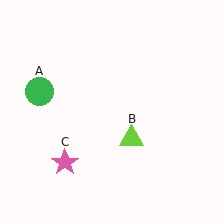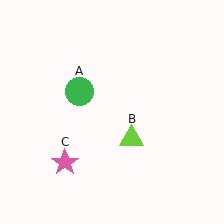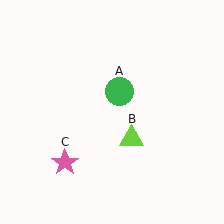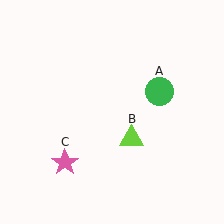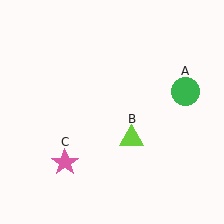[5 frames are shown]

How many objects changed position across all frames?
1 object changed position: green circle (object A).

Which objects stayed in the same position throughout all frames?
Lime triangle (object B) and pink star (object C) remained stationary.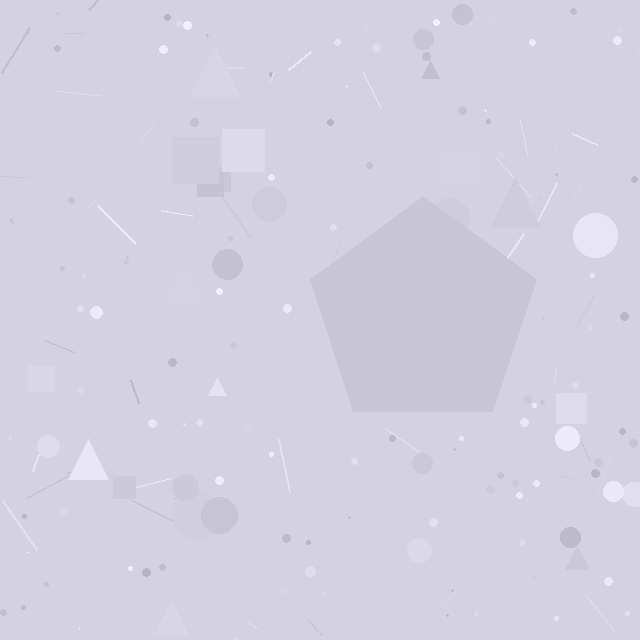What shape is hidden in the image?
A pentagon is hidden in the image.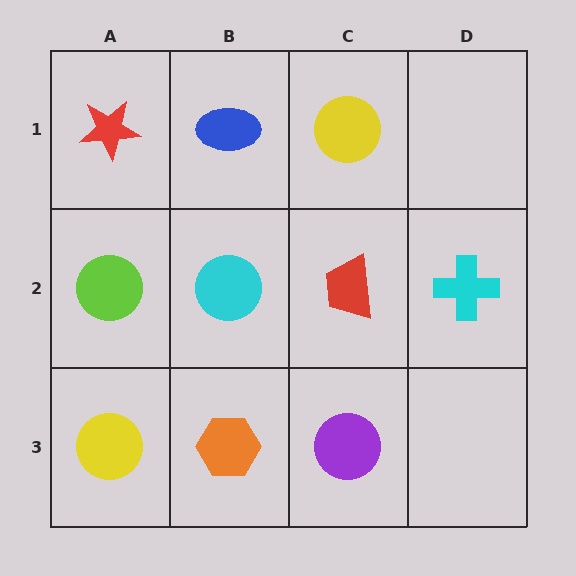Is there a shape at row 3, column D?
No, that cell is empty.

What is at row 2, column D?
A cyan cross.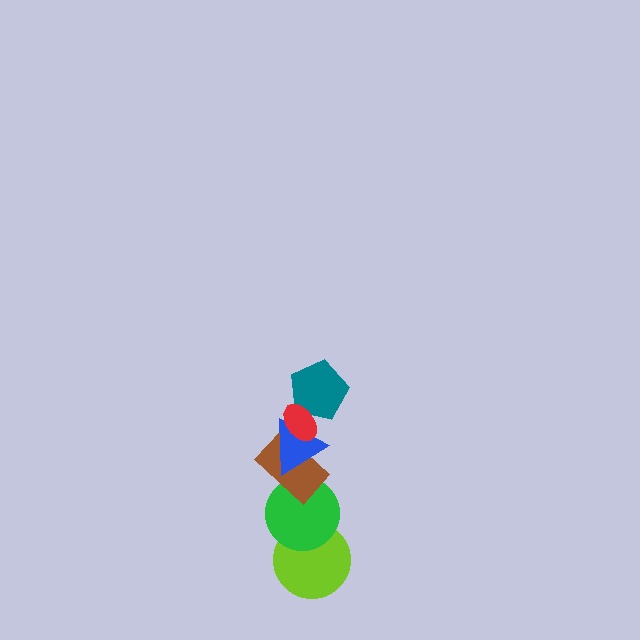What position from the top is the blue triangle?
The blue triangle is 3rd from the top.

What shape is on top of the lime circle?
The green circle is on top of the lime circle.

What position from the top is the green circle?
The green circle is 5th from the top.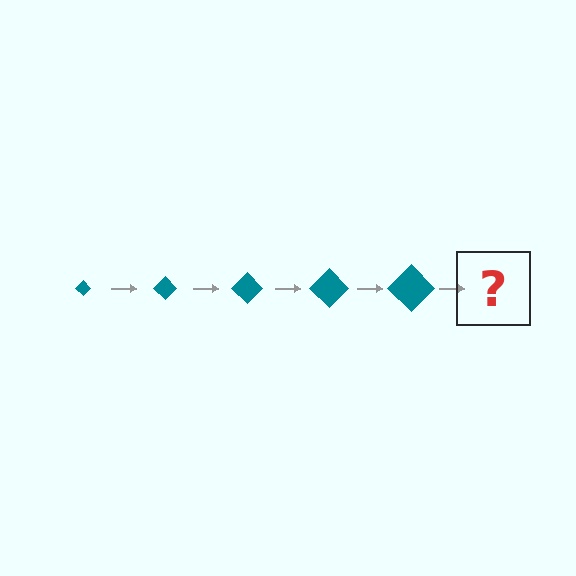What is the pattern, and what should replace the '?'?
The pattern is that the diamond gets progressively larger each step. The '?' should be a teal diamond, larger than the previous one.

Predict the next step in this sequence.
The next step is a teal diamond, larger than the previous one.